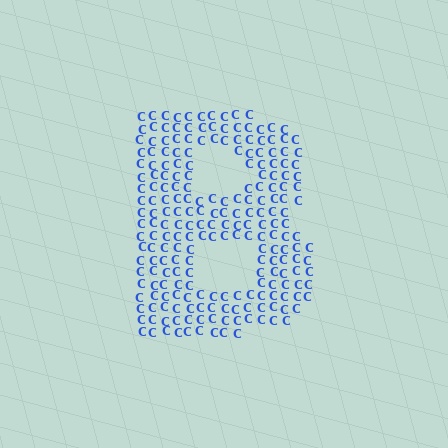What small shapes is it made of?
It is made of small letter C's.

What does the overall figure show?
The overall figure shows the letter B.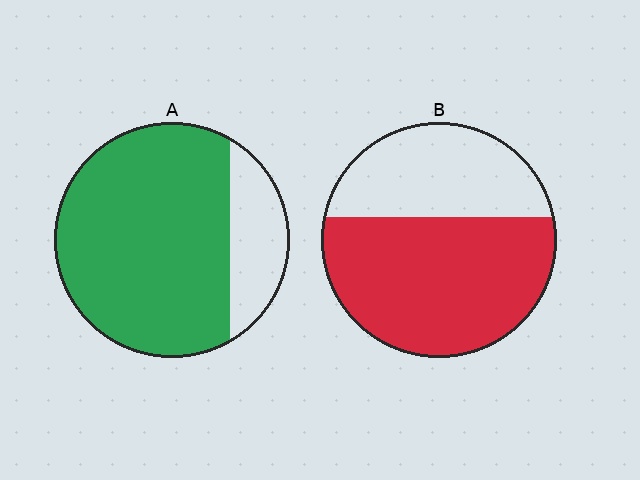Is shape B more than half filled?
Yes.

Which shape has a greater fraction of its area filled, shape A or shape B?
Shape A.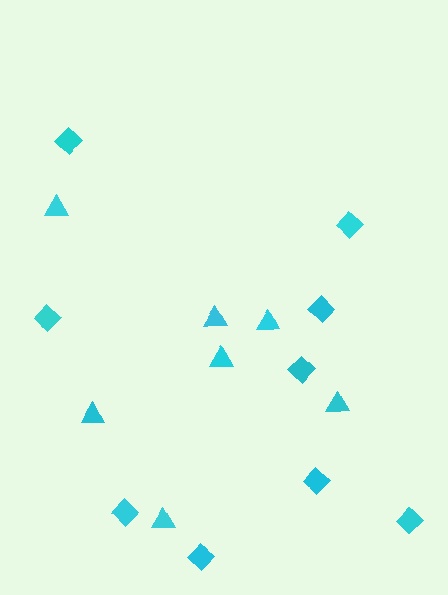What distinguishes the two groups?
There are 2 groups: one group of diamonds (9) and one group of triangles (7).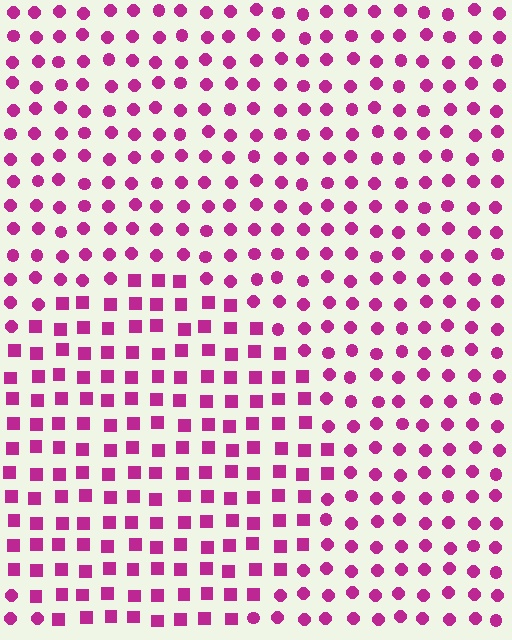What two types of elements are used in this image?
The image uses squares inside the circle region and circles outside it.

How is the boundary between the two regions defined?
The boundary is defined by a change in element shape: squares inside vs. circles outside. All elements share the same color and spacing.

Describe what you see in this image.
The image is filled with small magenta elements arranged in a uniform grid. A circle-shaped region contains squares, while the surrounding area contains circles. The boundary is defined purely by the change in element shape.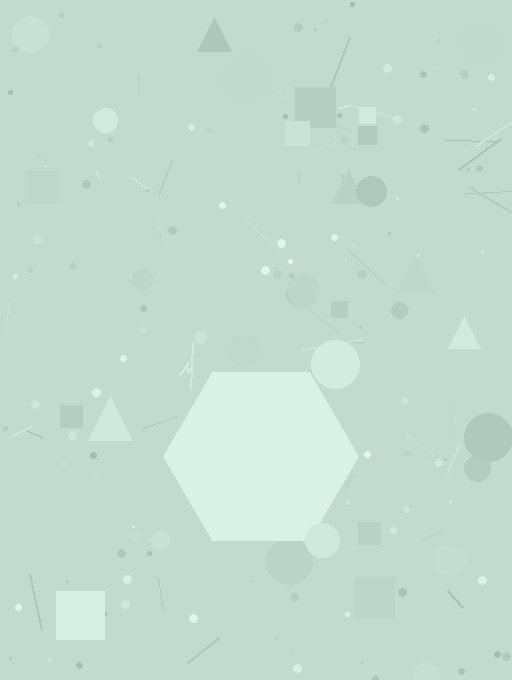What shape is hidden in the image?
A hexagon is hidden in the image.